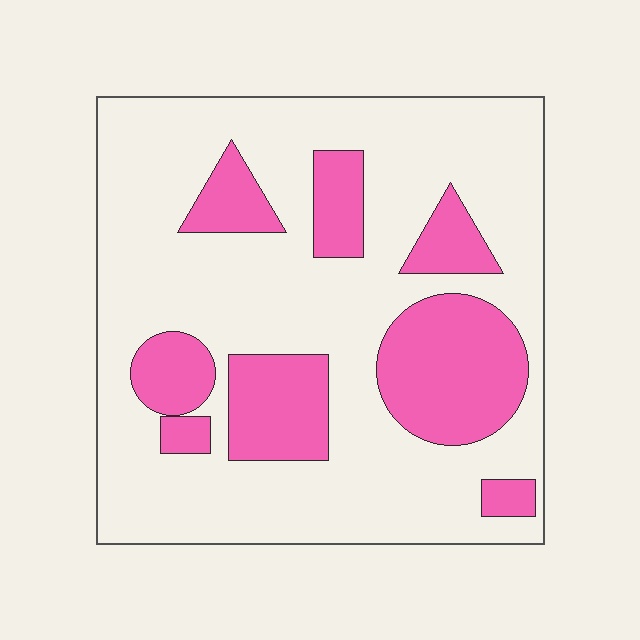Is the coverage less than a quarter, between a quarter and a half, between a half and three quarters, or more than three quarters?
Between a quarter and a half.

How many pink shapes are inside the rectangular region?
8.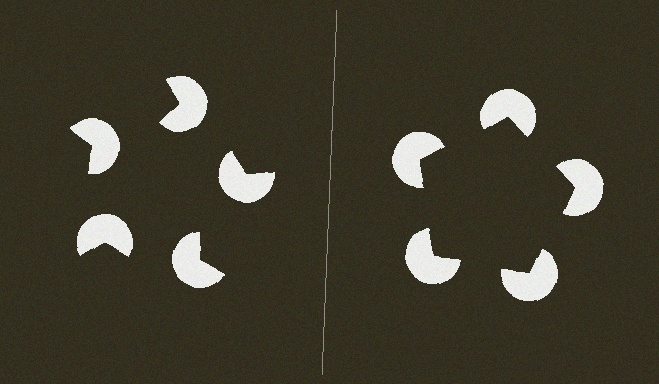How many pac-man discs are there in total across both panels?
10 — 5 on each side.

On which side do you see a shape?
An illusory pentagon appears on the right side. On the left side the wedge cuts are rotated, so no coherent shape forms.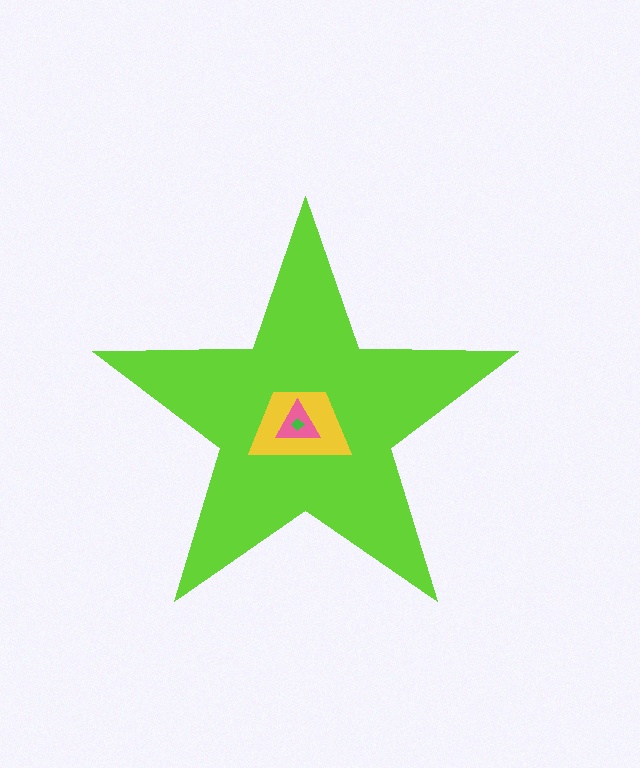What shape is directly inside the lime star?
The yellow trapezoid.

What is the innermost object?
The green diamond.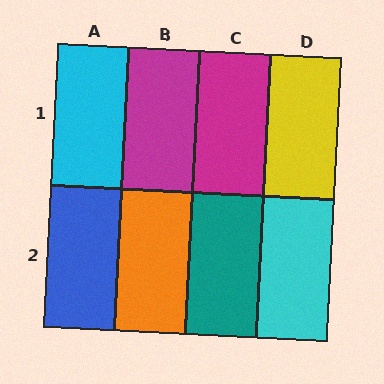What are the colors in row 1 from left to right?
Cyan, magenta, magenta, yellow.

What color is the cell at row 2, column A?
Blue.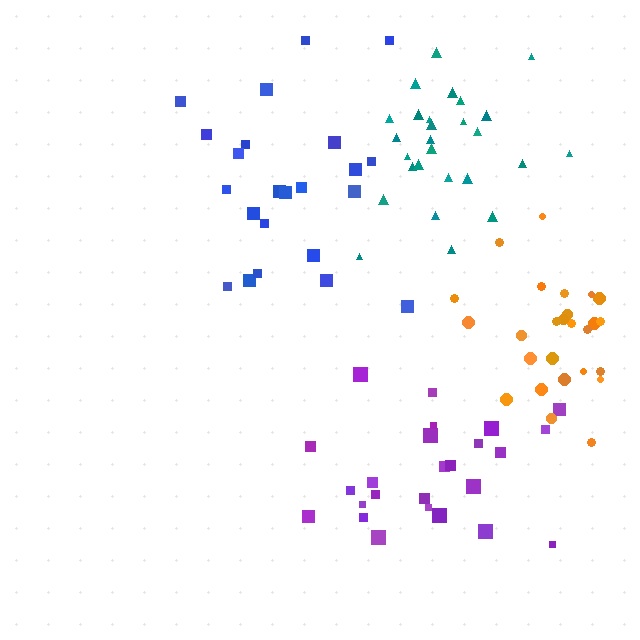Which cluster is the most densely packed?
Orange.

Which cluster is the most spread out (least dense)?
Blue.